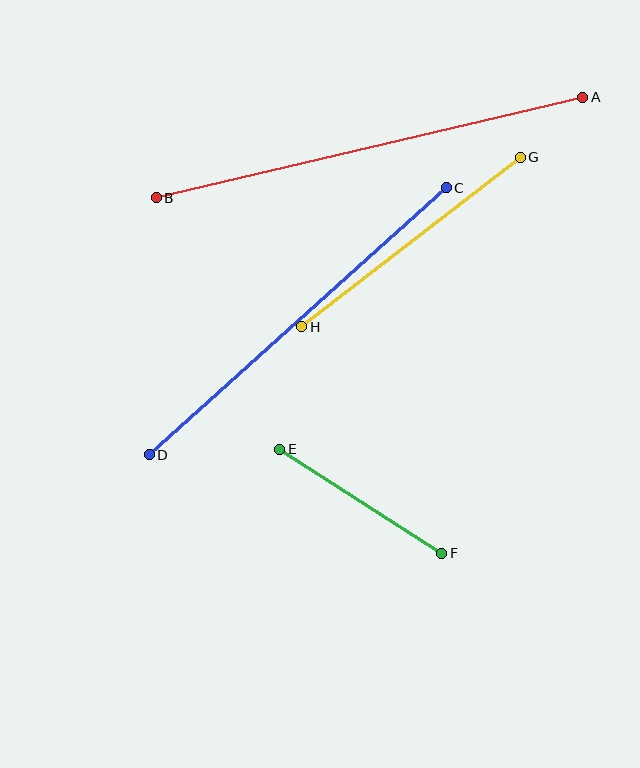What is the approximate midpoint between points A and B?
The midpoint is at approximately (370, 148) pixels.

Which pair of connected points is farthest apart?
Points A and B are farthest apart.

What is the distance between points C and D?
The distance is approximately 399 pixels.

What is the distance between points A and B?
The distance is approximately 438 pixels.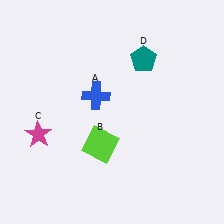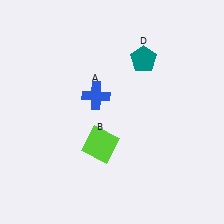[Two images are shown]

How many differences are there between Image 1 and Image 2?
There is 1 difference between the two images.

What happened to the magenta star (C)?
The magenta star (C) was removed in Image 2. It was in the bottom-left area of Image 1.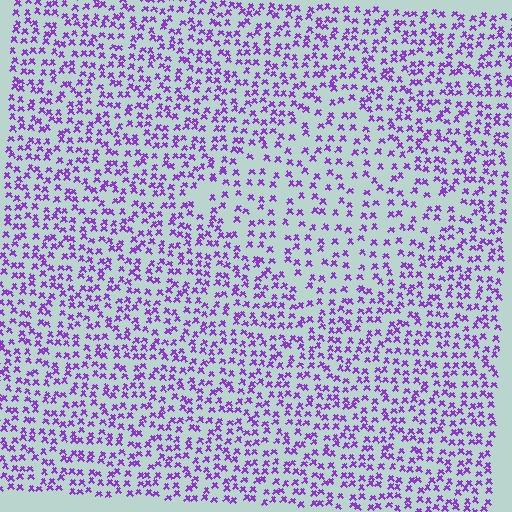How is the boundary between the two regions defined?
The boundary is defined by a change in element density (approximately 1.7x ratio). All elements are the same color, size, and shape.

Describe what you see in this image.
The image contains small purple elements arranged at two different densities. A diamond-shaped region is visible where the elements are less densely packed than the surrounding area.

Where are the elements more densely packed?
The elements are more densely packed outside the diamond boundary.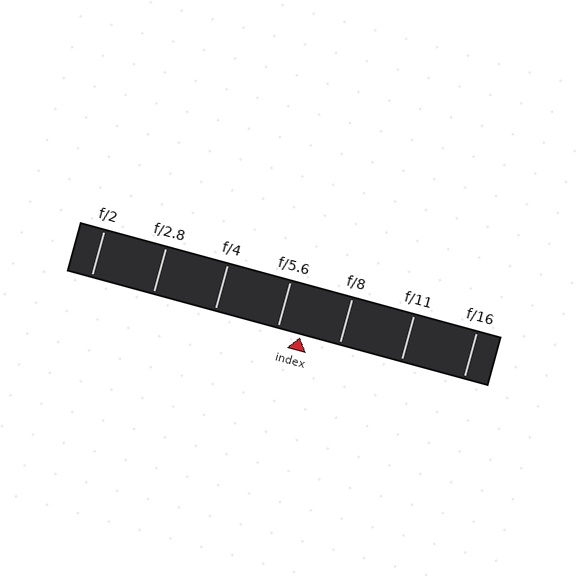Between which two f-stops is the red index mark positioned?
The index mark is between f/5.6 and f/8.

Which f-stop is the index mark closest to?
The index mark is closest to f/5.6.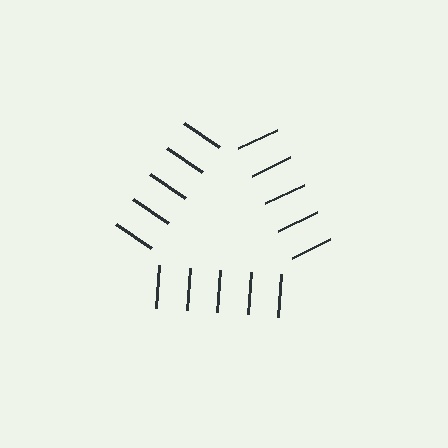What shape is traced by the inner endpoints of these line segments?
An illusory triangle — the line segments terminate on its edges but no continuous stroke is drawn.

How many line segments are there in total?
15 — 5 along each of the 3 edges.